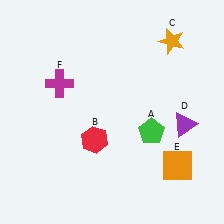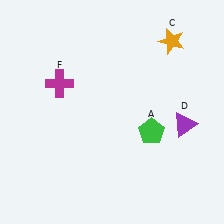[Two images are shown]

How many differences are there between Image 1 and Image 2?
There are 2 differences between the two images.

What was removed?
The orange square (E), the red hexagon (B) were removed in Image 2.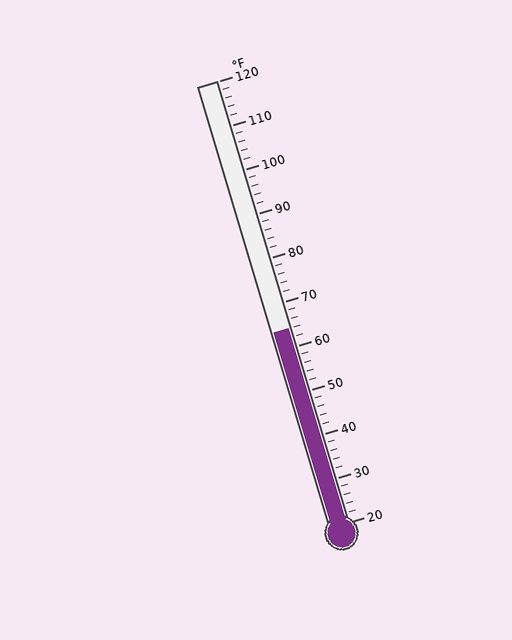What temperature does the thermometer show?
The thermometer shows approximately 64°F.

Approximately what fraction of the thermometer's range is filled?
The thermometer is filled to approximately 45% of its range.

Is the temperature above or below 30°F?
The temperature is above 30°F.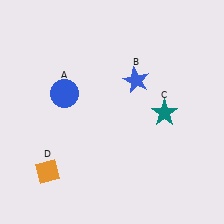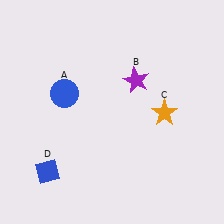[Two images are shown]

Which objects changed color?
B changed from blue to purple. C changed from teal to orange. D changed from orange to blue.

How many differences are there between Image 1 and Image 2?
There are 3 differences between the two images.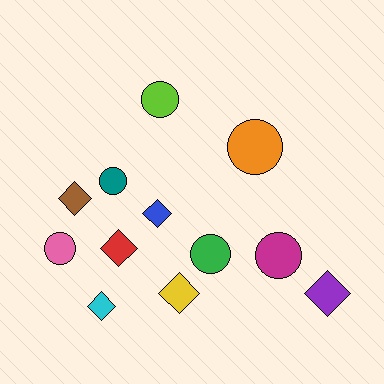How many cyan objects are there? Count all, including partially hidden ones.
There is 1 cyan object.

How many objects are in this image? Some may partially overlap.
There are 12 objects.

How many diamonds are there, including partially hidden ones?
There are 6 diamonds.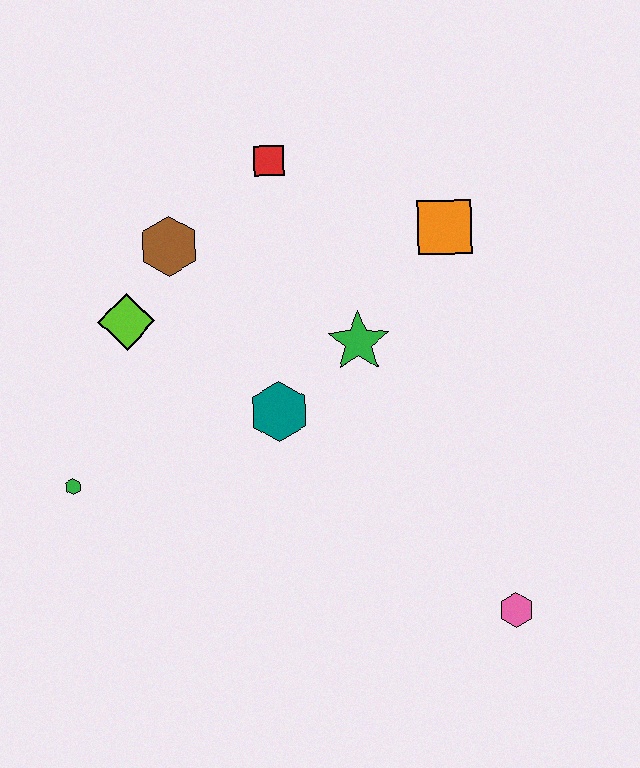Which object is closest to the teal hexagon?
The green star is closest to the teal hexagon.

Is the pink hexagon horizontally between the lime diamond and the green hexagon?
No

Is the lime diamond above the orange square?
No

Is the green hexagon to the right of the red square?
No